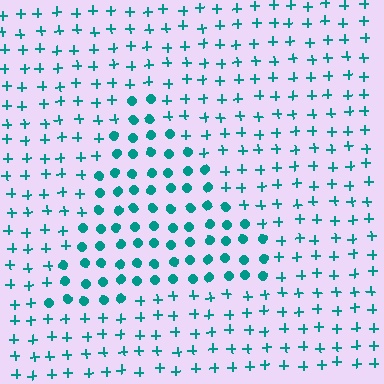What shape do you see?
I see a triangle.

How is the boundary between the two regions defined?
The boundary is defined by a change in element shape: circles inside vs. plus signs outside. All elements share the same color and spacing.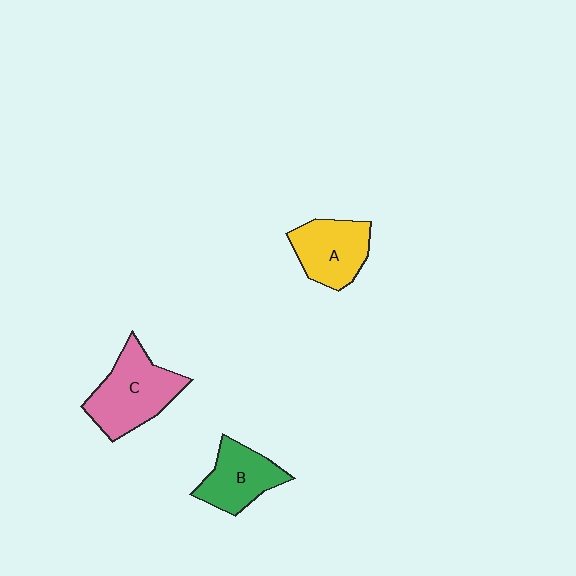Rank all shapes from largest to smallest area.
From largest to smallest: C (pink), A (yellow), B (green).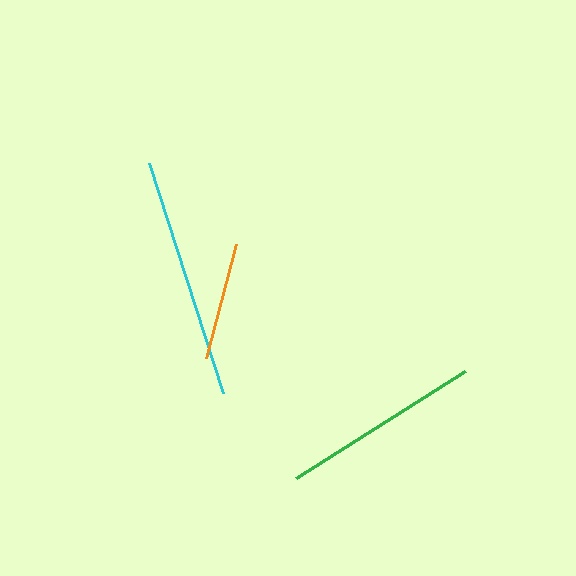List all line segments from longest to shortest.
From longest to shortest: cyan, green, orange.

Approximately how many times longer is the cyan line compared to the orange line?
The cyan line is approximately 2.1 times the length of the orange line.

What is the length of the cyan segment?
The cyan segment is approximately 241 pixels long.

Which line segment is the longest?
The cyan line is the longest at approximately 241 pixels.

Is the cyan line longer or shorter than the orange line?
The cyan line is longer than the orange line.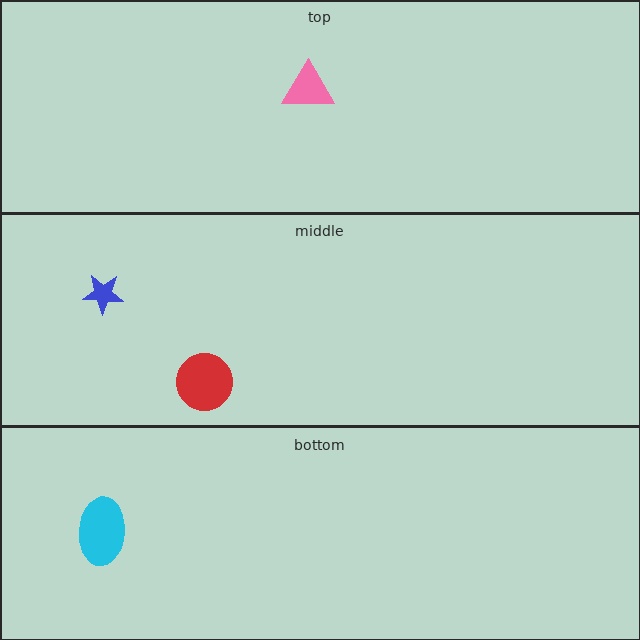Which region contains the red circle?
The middle region.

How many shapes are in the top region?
1.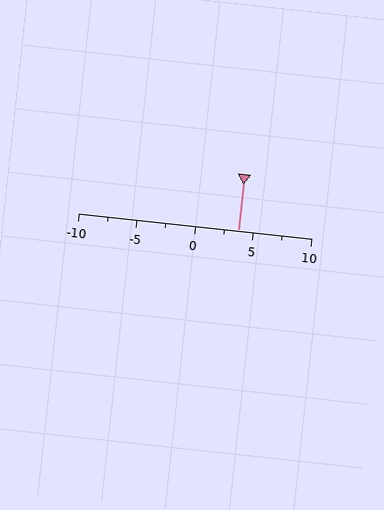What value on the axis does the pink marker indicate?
The marker indicates approximately 3.8.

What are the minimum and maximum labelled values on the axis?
The axis runs from -10 to 10.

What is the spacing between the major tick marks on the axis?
The major ticks are spaced 5 apart.